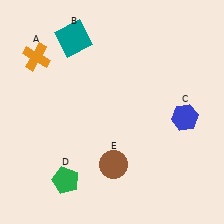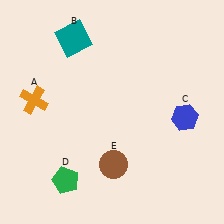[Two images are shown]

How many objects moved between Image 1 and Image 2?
1 object moved between the two images.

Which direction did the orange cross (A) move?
The orange cross (A) moved down.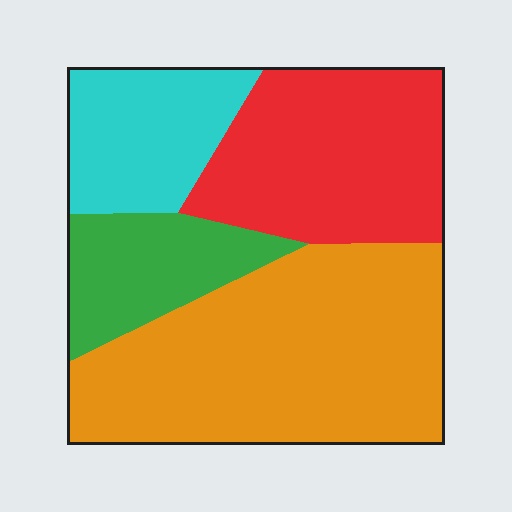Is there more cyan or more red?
Red.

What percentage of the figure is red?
Red takes up between a sixth and a third of the figure.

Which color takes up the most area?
Orange, at roughly 45%.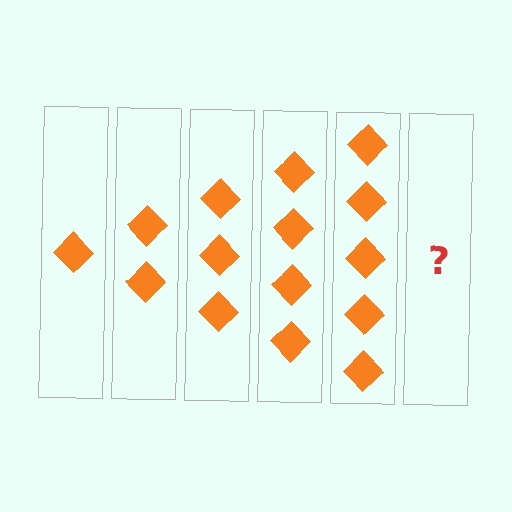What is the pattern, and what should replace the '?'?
The pattern is that each step adds one more diamond. The '?' should be 6 diamonds.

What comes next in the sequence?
The next element should be 6 diamonds.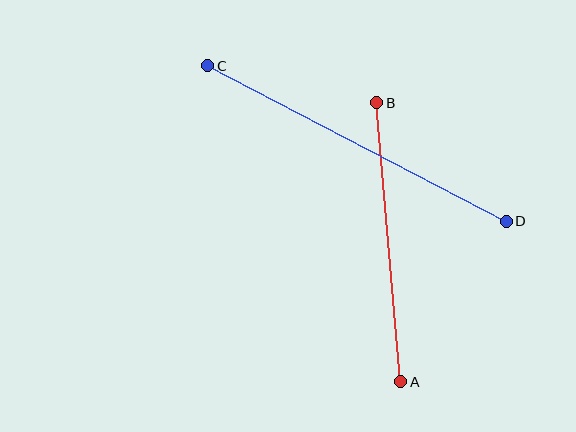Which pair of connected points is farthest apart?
Points C and D are farthest apart.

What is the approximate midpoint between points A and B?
The midpoint is at approximately (389, 242) pixels.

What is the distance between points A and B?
The distance is approximately 280 pixels.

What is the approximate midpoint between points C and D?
The midpoint is at approximately (357, 143) pixels.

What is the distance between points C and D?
The distance is approximately 337 pixels.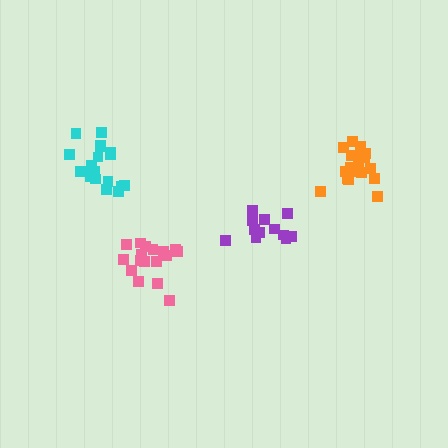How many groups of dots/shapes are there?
There are 4 groups.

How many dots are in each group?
Group 1: 18 dots, Group 2: 13 dots, Group 3: 17 dots, Group 4: 19 dots (67 total).